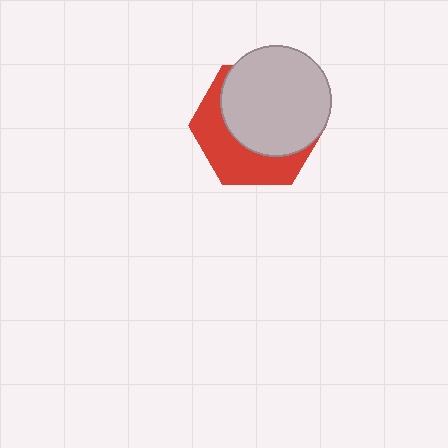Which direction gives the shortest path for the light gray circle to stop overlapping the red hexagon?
Moving toward the upper-right gives the shortest separation.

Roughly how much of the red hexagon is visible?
A small part of it is visible (roughly 40%).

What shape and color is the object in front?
The object in front is a light gray circle.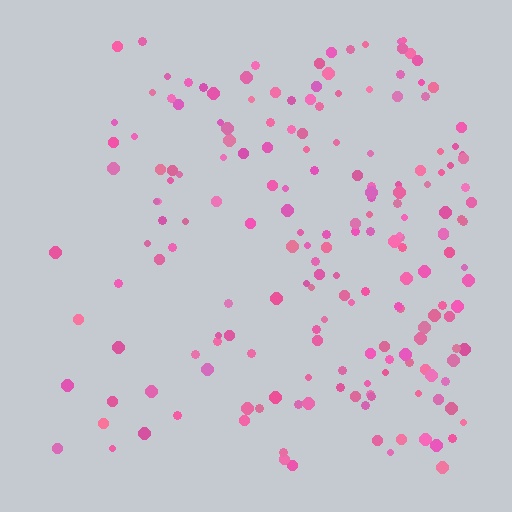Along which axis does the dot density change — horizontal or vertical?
Horizontal.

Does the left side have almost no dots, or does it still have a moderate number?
Still a moderate number, just noticeably fewer than the right.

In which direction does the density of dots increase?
From left to right, with the right side densest.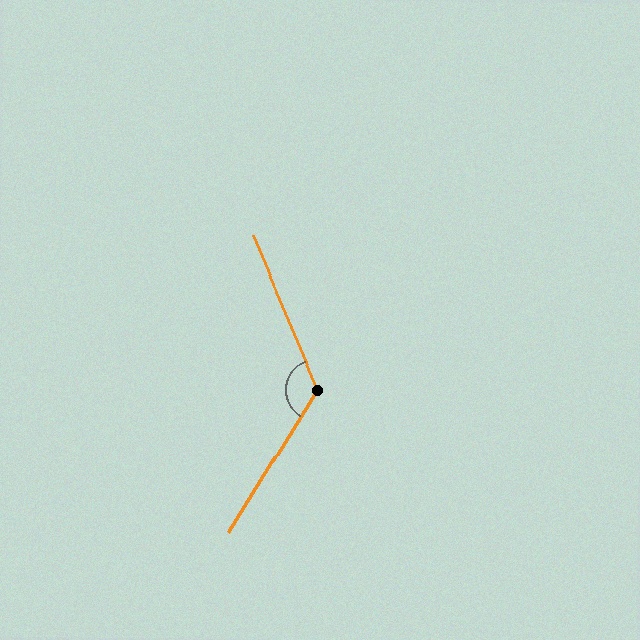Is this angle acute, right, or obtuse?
It is obtuse.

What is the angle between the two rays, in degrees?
Approximately 125 degrees.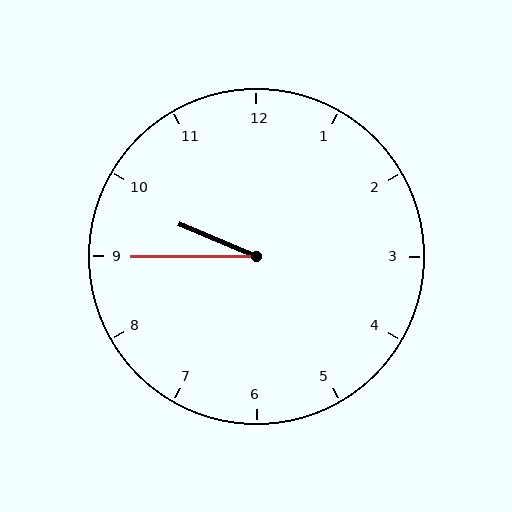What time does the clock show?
9:45.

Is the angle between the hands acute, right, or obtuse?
It is acute.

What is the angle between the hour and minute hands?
Approximately 22 degrees.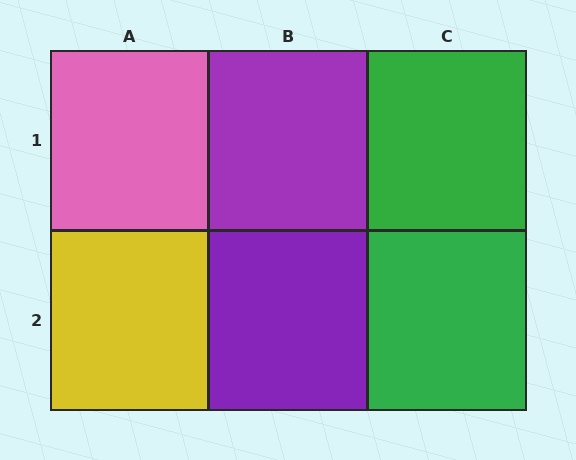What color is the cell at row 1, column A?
Pink.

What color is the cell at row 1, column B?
Purple.